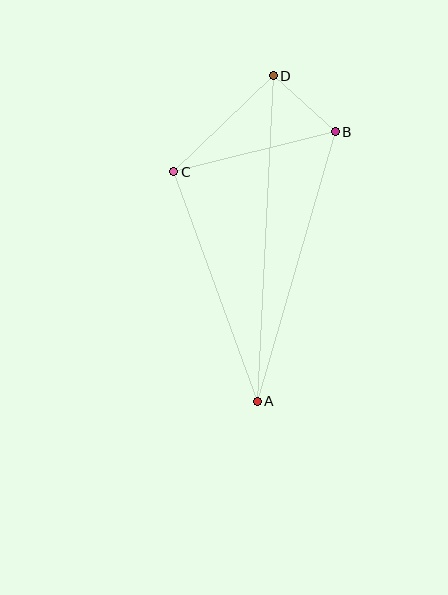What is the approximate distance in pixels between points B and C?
The distance between B and C is approximately 166 pixels.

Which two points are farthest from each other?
Points A and D are farthest from each other.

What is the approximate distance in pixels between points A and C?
The distance between A and C is approximately 244 pixels.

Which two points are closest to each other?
Points B and D are closest to each other.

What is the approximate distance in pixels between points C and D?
The distance between C and D is approximately 138 pixels.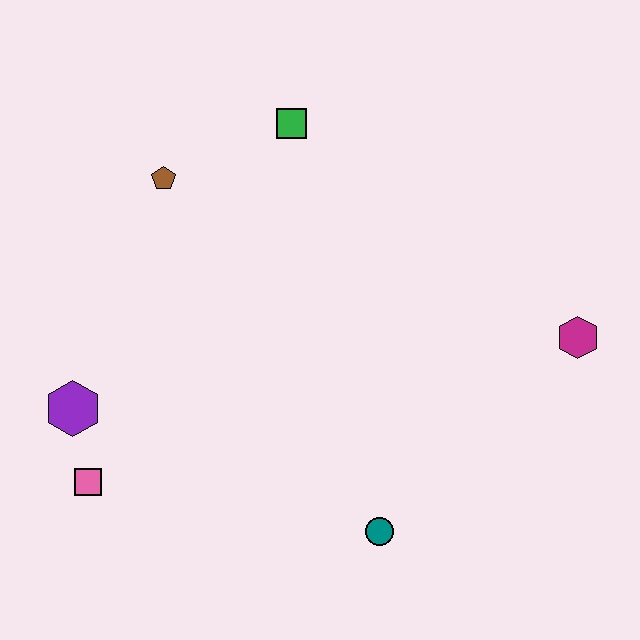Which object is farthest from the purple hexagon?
The magenta hexagon is farthest from the purple hexagon.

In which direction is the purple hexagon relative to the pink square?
The purple hexagon is above the pink square.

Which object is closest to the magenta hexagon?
The teal circle is closest to the magenta hexagon.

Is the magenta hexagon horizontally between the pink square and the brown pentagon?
No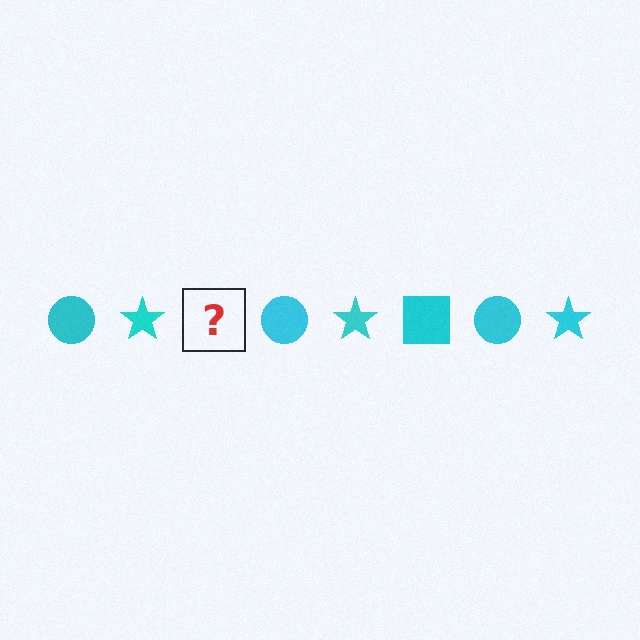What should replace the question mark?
The question mark should be replaced with a cyan square.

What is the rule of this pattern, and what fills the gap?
The rule is that the pattern cycles through circle, star, square shapes in cyan. The gap should be filled with a cyan square.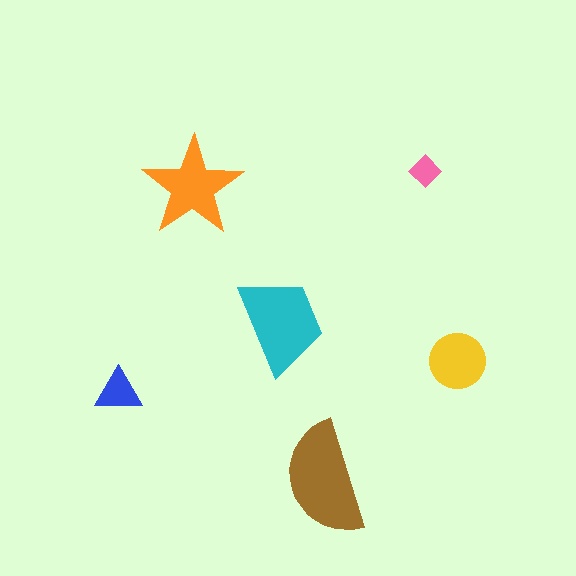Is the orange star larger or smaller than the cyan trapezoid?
Smaller.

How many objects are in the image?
There are 6 objects in the image.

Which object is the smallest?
The pink diamond.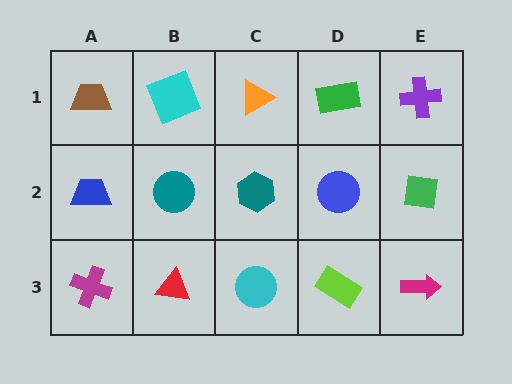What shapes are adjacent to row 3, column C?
A teal hexagon (row 2, column C), a red triangle (row 3, column B), a lime rectangle (row 3, column D).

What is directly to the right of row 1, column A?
A cyan square.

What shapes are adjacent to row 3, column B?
A teal circle (row 2, column B), a magenta cross (row 3, column A), a cyan circle (row 3, column C).